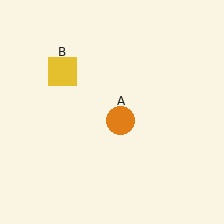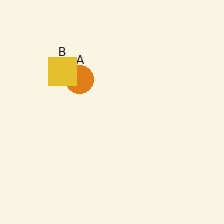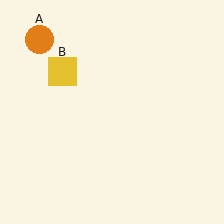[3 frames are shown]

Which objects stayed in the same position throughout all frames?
Yellow square (object B) remained stationary.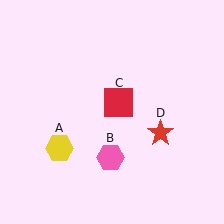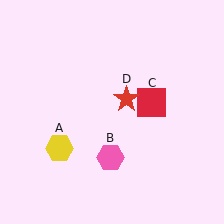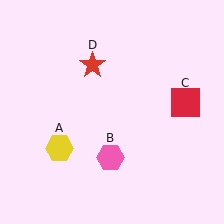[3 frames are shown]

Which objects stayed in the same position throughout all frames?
Yellow hexagon (object A) and pink hexagon (object B) remained stationary.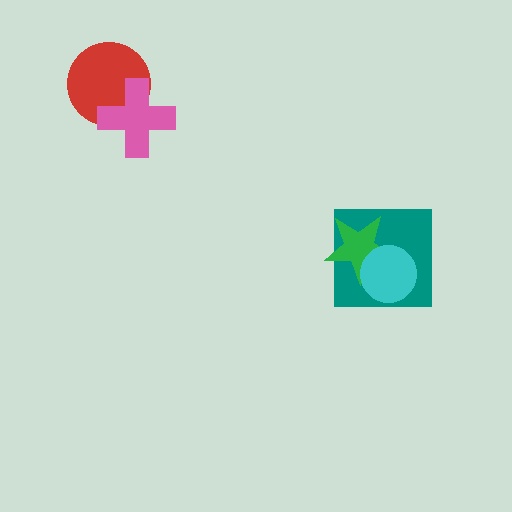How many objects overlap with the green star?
2 objects overlap with the green star.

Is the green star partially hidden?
Yes, it is partially covered by another shape.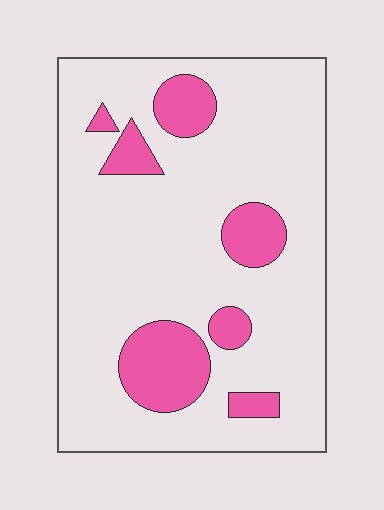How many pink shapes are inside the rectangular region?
7.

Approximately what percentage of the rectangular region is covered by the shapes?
Approximately 20%.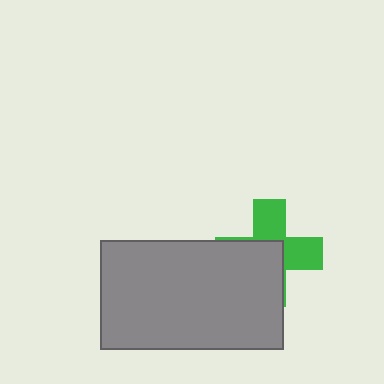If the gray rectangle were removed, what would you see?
You would see the complete green cross.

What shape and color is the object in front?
The object in front is a gray rectangle.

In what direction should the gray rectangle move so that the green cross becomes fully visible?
The gray rectangle should move toward the lower-left. That is the shortest direction to clear the overlap and leave the green cross fully visible.